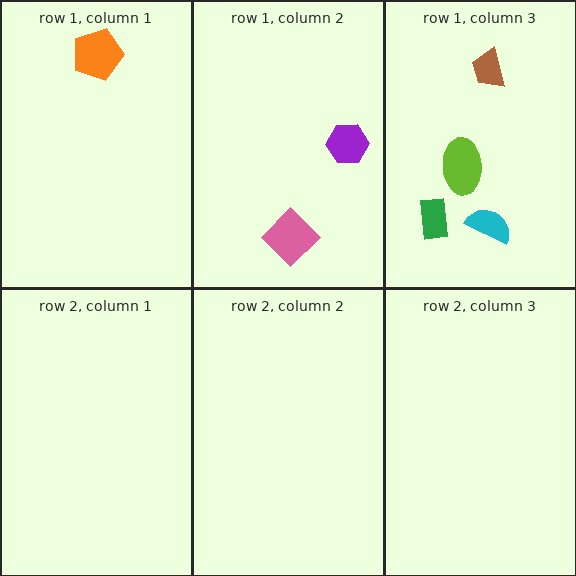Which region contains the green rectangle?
The row 1, column 3 region.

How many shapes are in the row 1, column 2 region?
2.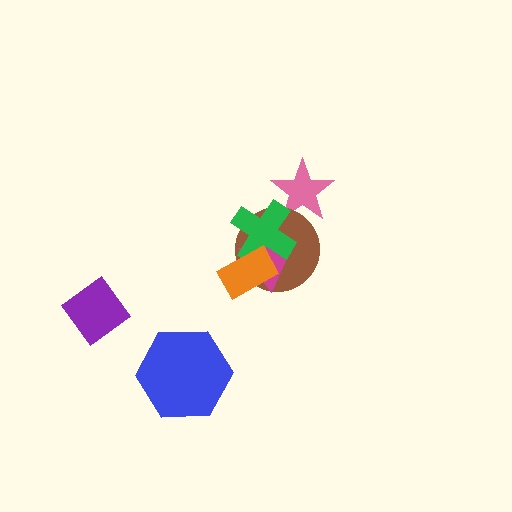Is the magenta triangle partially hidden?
Yes, it is partially covered by another shape.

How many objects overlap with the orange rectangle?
3 objects overlap with the orange rectangle.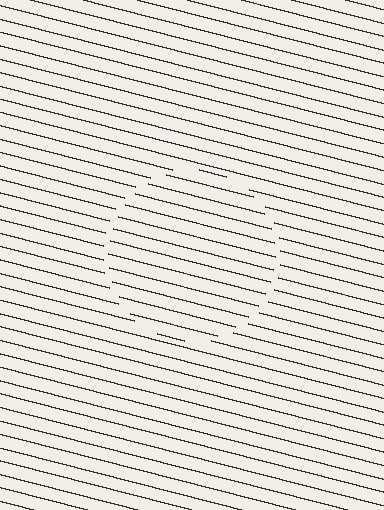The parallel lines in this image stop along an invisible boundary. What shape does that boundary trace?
An illusory circle. The interior of the shape contains the same grating, shifted by half a period — the contour is defined by the phase discontinuity where line-ends from the inner and outer gratings abut.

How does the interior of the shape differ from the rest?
The interior of the shape contains the same grating, shifted by half a period — the contour is defined by the phase discontinuity where line-ends from the inner and outer gratings abut.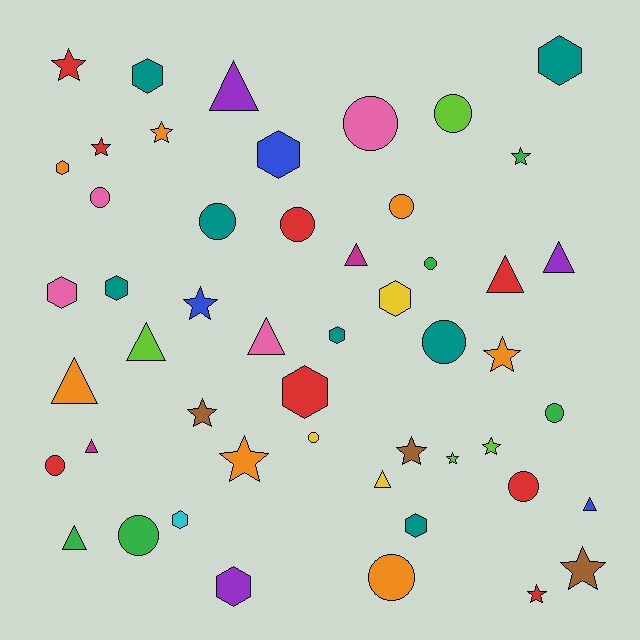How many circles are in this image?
There are 14 circles.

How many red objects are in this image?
There are 8 red objects.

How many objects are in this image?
There are 50 objects.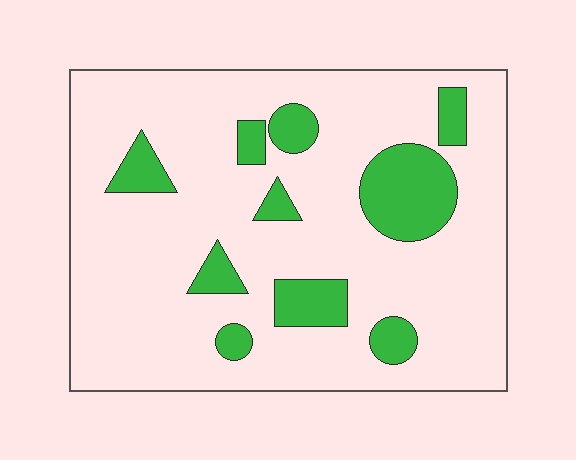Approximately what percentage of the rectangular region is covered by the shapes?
Approximately 15%.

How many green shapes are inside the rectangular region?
10.